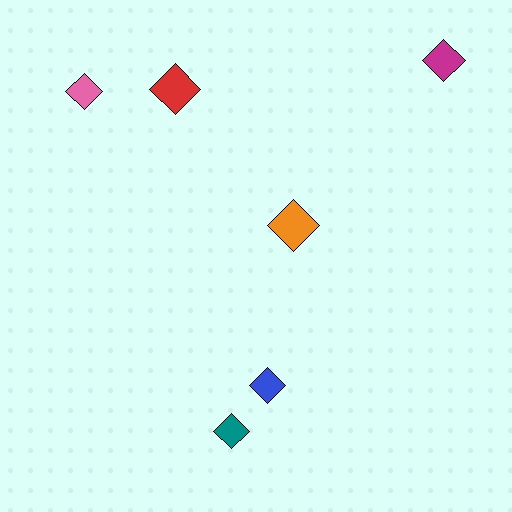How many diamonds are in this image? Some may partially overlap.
There are 6 diamonds.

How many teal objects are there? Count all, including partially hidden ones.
There is 1 teal object.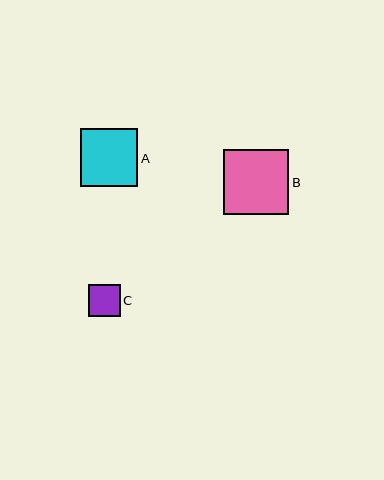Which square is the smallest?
Square C is the smallest with a size of approximately 32 pixels.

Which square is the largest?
Square B is the largest with a size of approximately 65 pixels.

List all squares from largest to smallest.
From largest to smallest: B, A, C.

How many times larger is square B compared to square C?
Square B is approximately 2.0 times the size of square C.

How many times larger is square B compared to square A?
Square B is approximately 1.1 times the size of square A.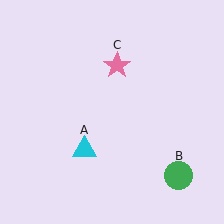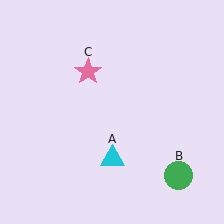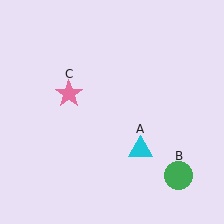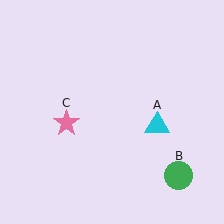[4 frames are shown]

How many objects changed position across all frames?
2 objects changed position: cyan triangle (object A), pink star (object C).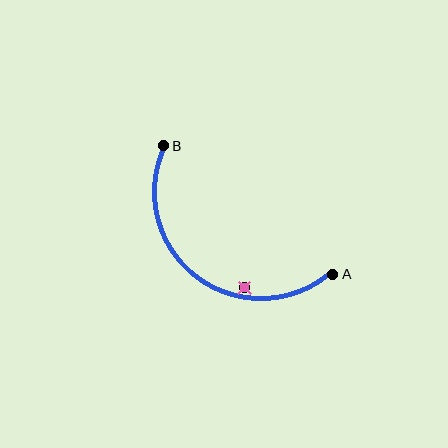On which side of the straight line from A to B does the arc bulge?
The arc bulges below and to the left of the straight line connecting A and B.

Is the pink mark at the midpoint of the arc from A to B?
No — the pink mark does not lie on the arc at all. It sits slightly inside the curve.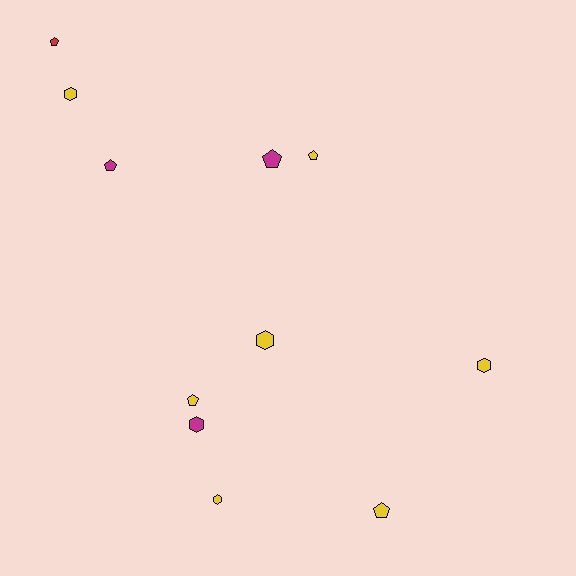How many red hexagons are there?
There are no red hexagons.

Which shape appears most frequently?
Pentagon, with 6 objects.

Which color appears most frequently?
Yellow, with 7 objects.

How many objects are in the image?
There are 11 objects.